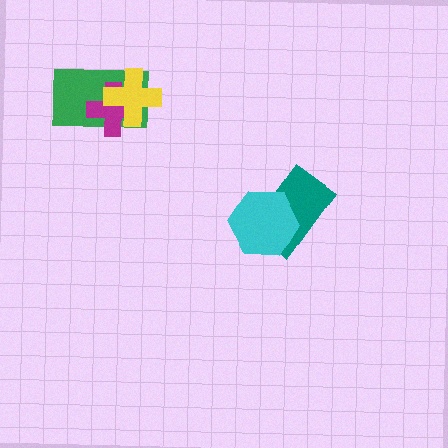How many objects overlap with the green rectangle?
2 objects overlap with the green rectangle.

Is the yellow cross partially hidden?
No, no other shape covers it.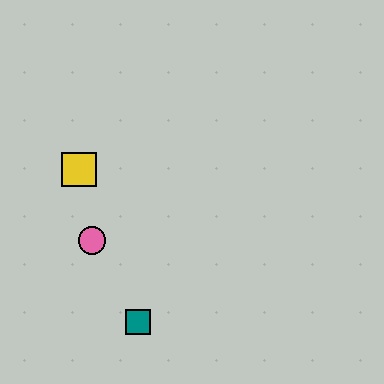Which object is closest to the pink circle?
The yellow square is closest to the pink circle.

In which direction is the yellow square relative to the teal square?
The yellow square is above the teal square.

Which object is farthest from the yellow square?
The teal square is farthest from the yellow square.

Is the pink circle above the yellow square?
No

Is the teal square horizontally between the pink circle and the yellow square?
No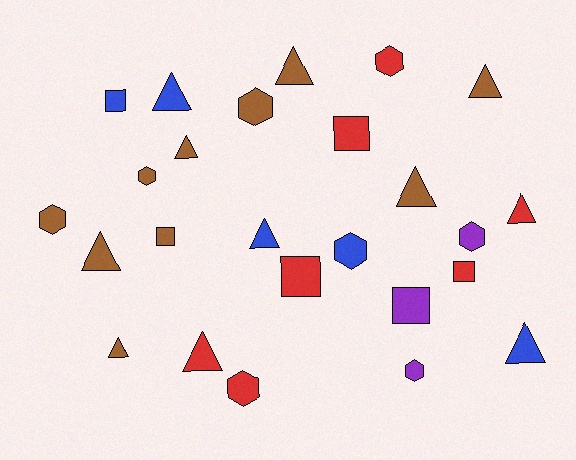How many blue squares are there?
There is 1 blue square.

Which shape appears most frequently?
Triangle, with 11 objects.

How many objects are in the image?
There are 25 objects.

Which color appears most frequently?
Brown, with 10 objects.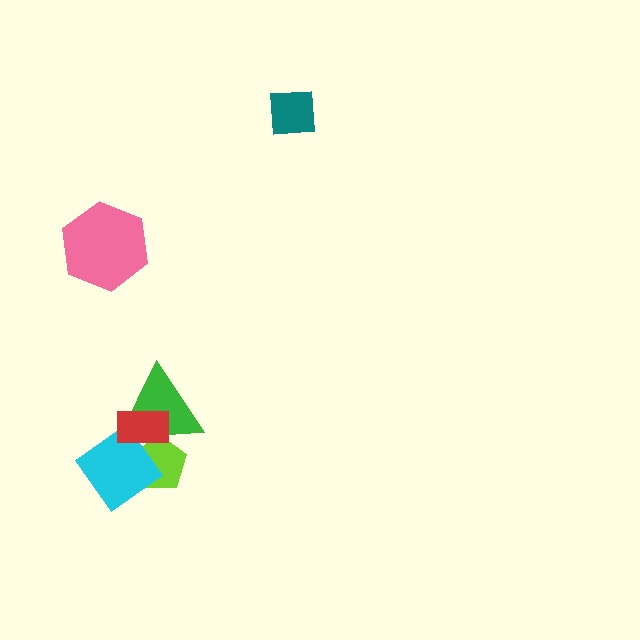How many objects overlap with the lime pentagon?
3 objects overlap with the lime pentagon.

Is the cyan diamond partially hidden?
Yes, it is partially covered by another shape.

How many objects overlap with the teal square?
0 objects overlap with the teal square.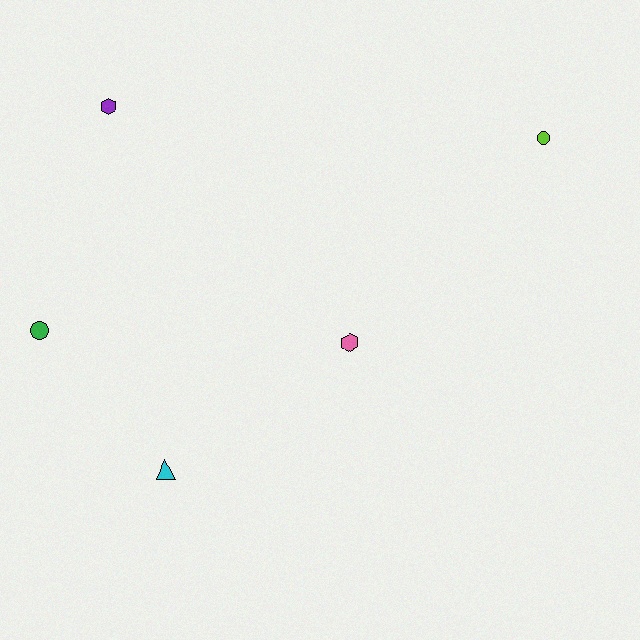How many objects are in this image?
There are 5 objects.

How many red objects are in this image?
There are no red objects.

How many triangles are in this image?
There is 1 triangle.